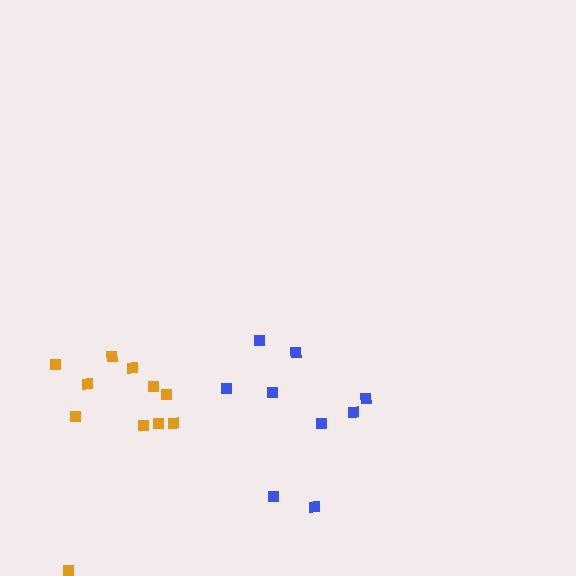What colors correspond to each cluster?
The clusters are colored: blue, orange.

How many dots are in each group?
Group 1: 9 dots, Group 2: 11 dots (20 total).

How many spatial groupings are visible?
There are 2 spatial groupings.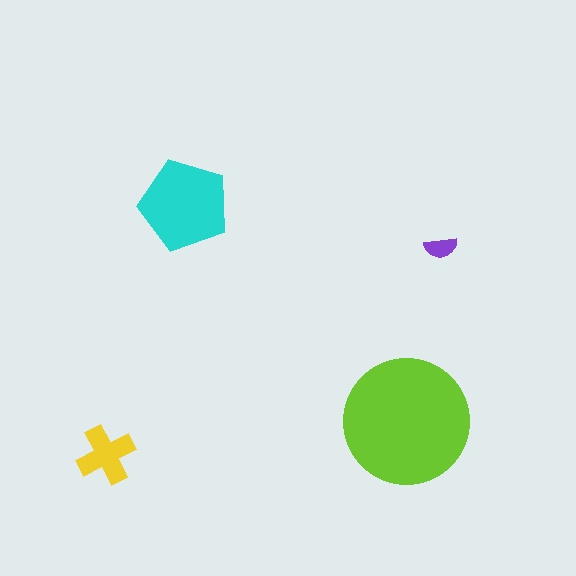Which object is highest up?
The cyan pentagon is topmost.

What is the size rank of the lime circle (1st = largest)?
1st.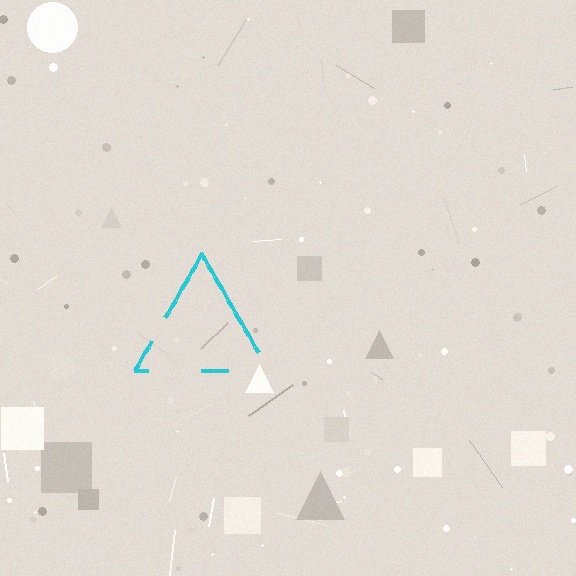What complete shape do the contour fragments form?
The contour fragments form a triangle.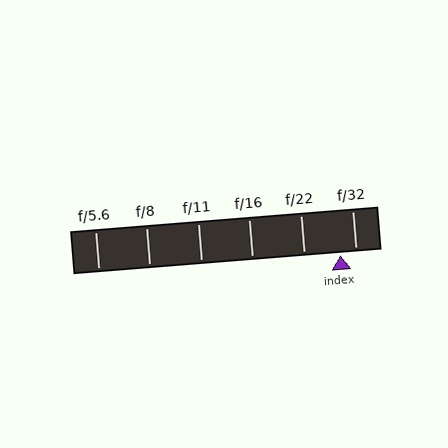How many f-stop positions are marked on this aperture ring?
There are 6 f-stop positions marked.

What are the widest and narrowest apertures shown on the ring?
The widest aperture shown is f/5.6 and the narrowest is f/32.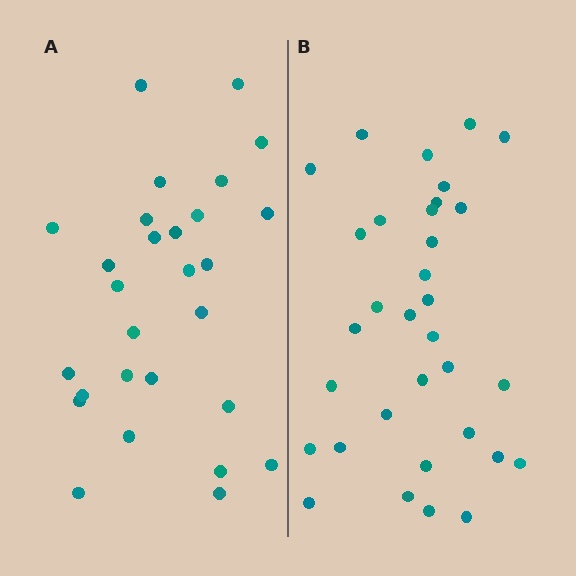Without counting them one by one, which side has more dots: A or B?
Region B (the right region) has more dots.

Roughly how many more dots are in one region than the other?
Region B has about 5 more dots than region A.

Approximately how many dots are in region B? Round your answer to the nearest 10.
About 30 dots. (The exact count is 33, which rounds to 30.)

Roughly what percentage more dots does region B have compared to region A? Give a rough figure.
About 20% more.